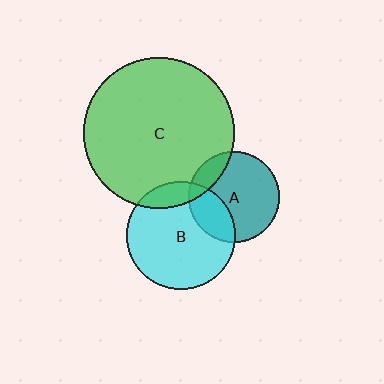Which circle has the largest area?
Circle C (green).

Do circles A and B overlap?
Yes.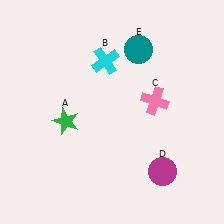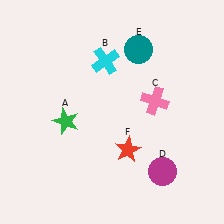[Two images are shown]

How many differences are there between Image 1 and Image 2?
There is 1 difference between the two images.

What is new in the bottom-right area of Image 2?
A red star (F) was added in the bottom-right area of Image 2.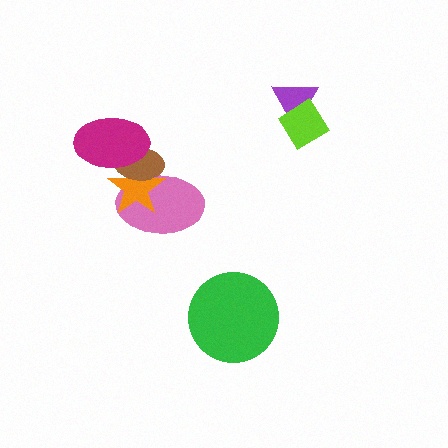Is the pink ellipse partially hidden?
Yes, it is partially covered by another shape.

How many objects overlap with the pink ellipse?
2 objects overlap with the pink ellipse.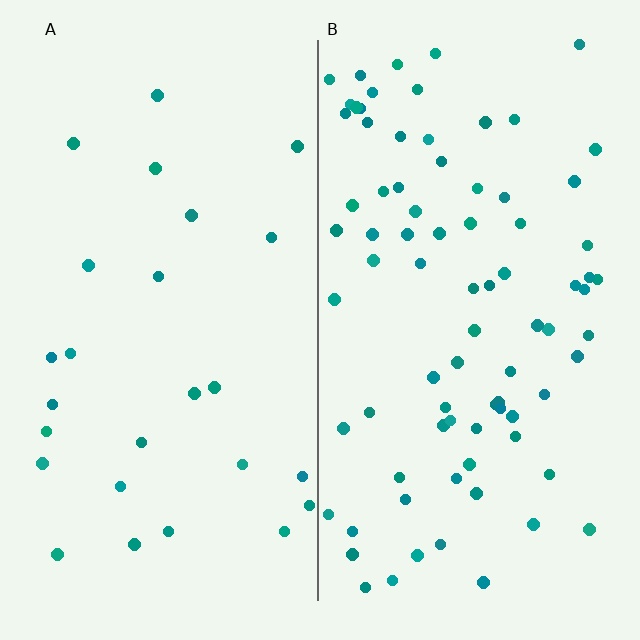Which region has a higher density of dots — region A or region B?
B (the right).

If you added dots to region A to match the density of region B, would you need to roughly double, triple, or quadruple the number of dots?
Approximately triple.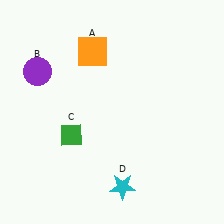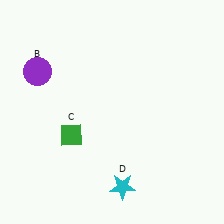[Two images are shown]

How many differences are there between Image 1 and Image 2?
There is 1 difference between the two images.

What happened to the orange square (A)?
The orange square (A) was removed in Image 2. It was in the top-left area of Image 1.